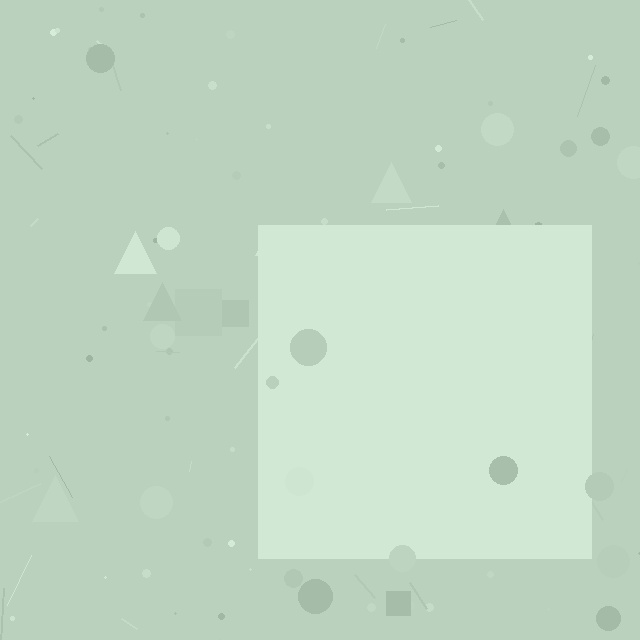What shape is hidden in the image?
A square is hidden in the image.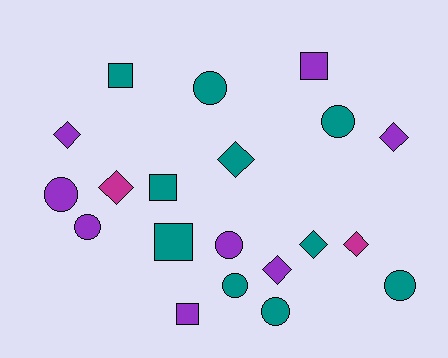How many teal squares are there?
There are 3 teal squares.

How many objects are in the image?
There are 20 objects.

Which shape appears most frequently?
Circle, with 8 objects.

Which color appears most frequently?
Teal, with 10 objects.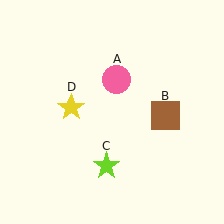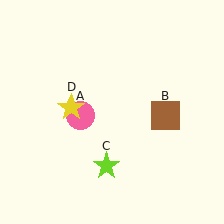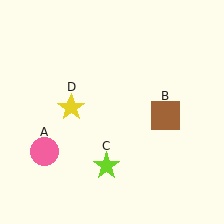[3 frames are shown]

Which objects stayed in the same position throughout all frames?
Brown square (object B) and lime star (object C) and yellow star (object D) remained stationary.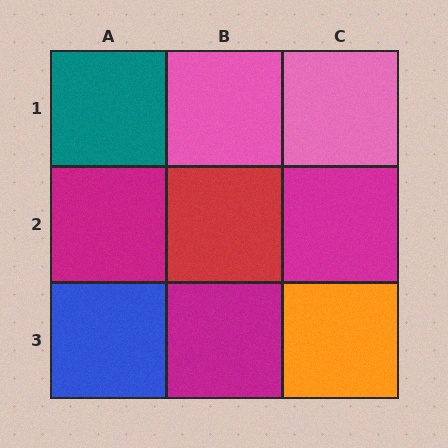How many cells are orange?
1 cell is orange.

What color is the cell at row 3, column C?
Orange.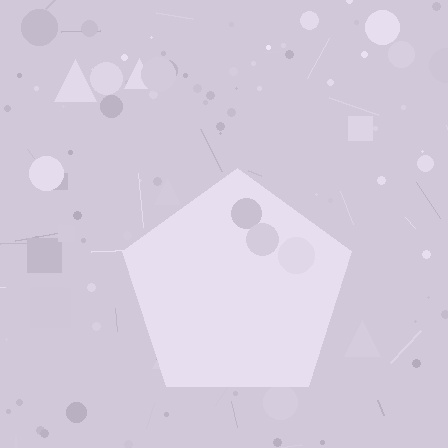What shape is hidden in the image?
A pentagon is hidden in the image.